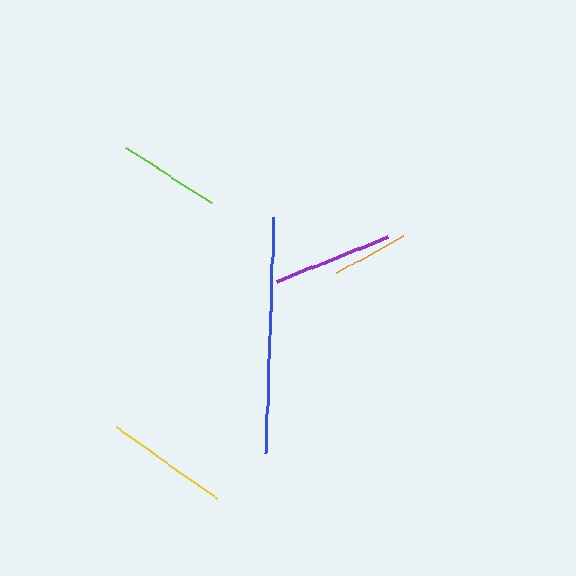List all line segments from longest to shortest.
From longest to shortest: blue, yellow, purple, lime, orange.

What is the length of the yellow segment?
The yellow segment is approximately 122 pixels long.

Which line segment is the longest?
The blue line is the longest at approximately 236 pixels.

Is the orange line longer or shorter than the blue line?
The blue line is longer than the orange line.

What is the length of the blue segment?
The blue segment is approximately 236 pixels long.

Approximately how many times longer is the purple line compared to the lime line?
The purple line is approximately 1.2 times the length of the lime line.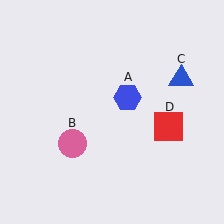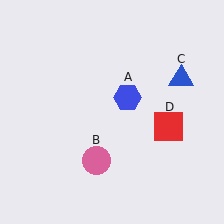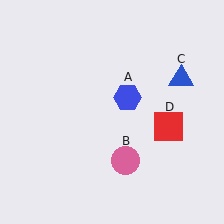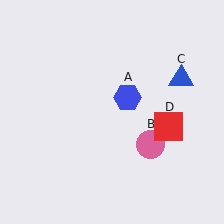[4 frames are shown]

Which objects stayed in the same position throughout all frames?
Blue hexagon (object A) and blue triangle (object C) and red square (object D) remained stationary.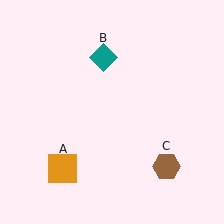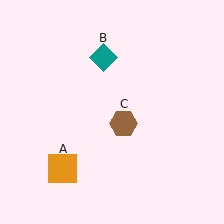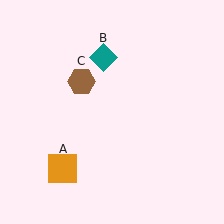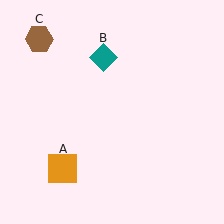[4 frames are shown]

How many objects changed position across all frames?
1 object changed position: brown hexagon (object C).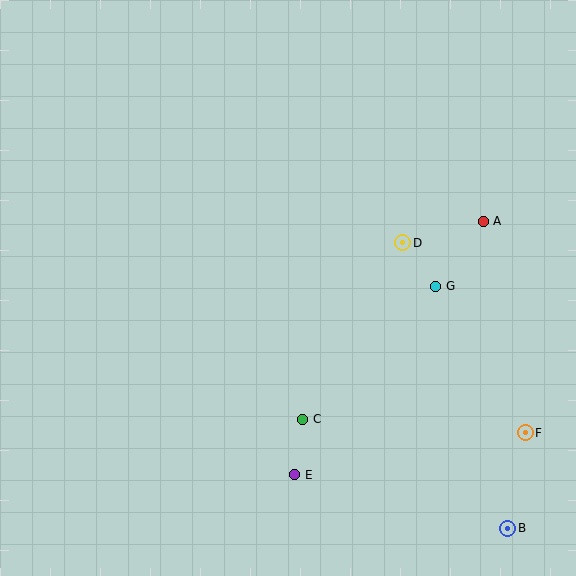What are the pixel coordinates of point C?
Point C is at (303, 419).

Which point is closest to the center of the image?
Point D at (403, 243) is closest to the center.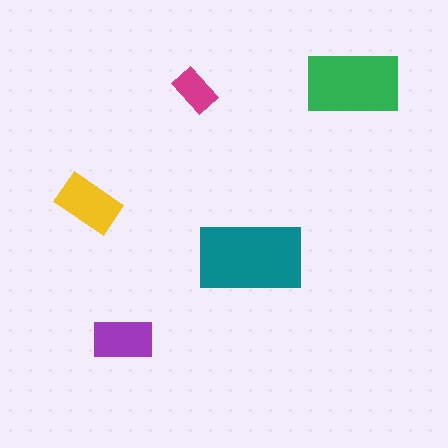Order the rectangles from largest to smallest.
the teal one, the green one, the yellow one, the purple one, the magenta one.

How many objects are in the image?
There are 5 objects in the image.